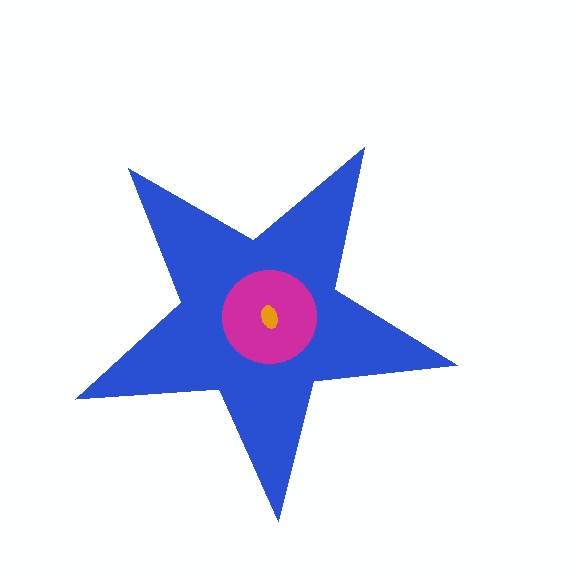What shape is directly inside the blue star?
The magenta circle.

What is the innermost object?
The orange ellipse.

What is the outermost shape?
The blue star.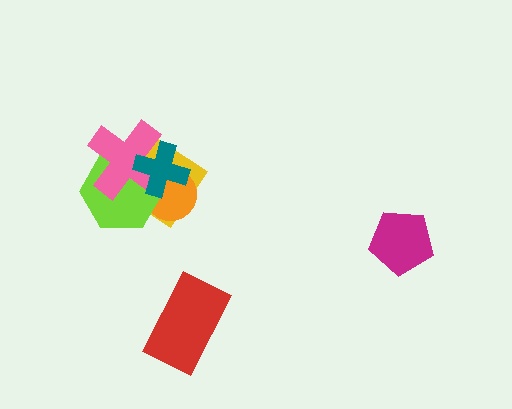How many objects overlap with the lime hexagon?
4 objects overlap with the lime hexagon.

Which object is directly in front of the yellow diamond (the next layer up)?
The orange circle is directly in front of the yellow diamond.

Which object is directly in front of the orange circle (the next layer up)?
The lime hexagon is directly in front of the orange circle.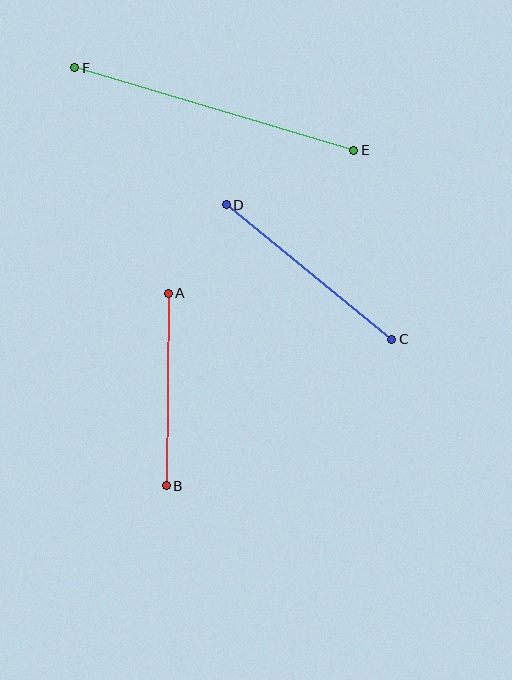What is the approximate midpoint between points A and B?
The midpoint is at approximately (167, 389) pixels.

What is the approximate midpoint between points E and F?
The midpoint is at approximately (214, 109) pixels.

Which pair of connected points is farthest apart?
Points E and F are farthest apart.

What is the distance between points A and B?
The distance is approximately 193 pixels.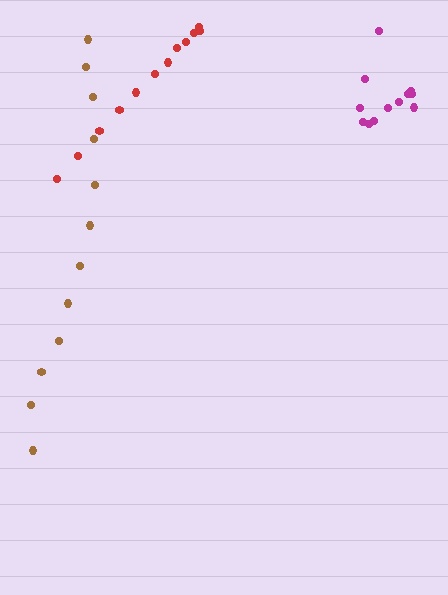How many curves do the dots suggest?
There are 3 distinct paths.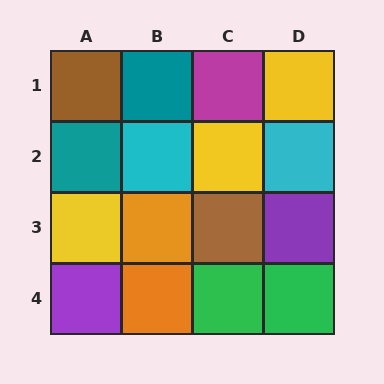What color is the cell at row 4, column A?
Purple.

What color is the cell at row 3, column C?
Brown.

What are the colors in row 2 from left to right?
Teal, cyan, yellow, cyan.